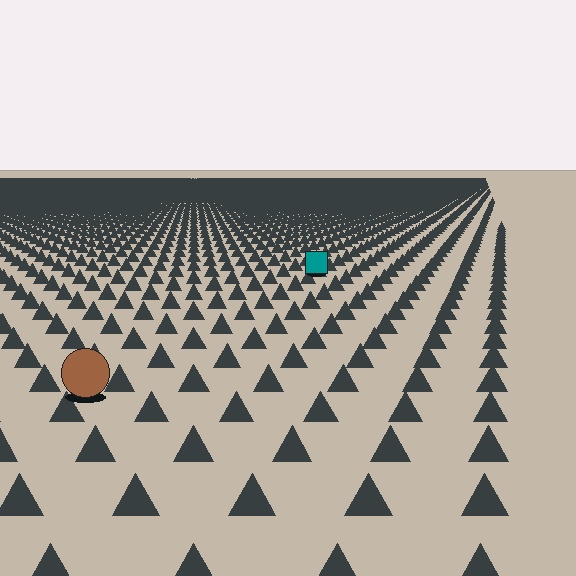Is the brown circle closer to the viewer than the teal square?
Yes. The brown circle is closer — you can tell from the texture gradient: the ground texture is coarser near it.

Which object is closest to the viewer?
The brown circle is closest. The texture marks near it are larger and more spread out.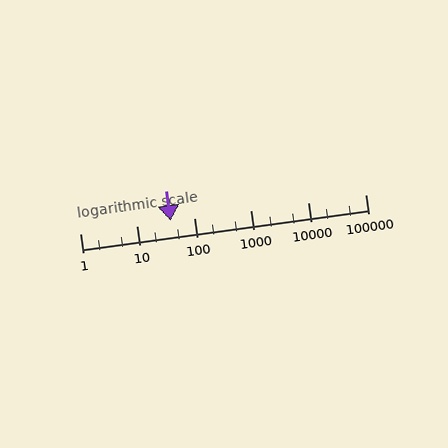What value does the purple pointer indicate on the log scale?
The pointer indicates approximately 39.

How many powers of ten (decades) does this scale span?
The scale spans 5 decades, from 1 to 100000.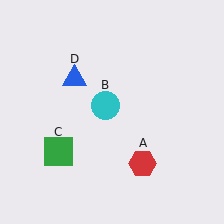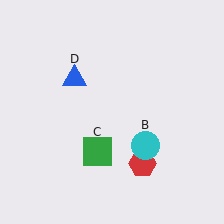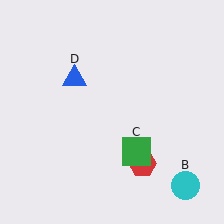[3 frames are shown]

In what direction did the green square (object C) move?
The green square (object C) moved right.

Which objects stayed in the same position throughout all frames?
Red hexagon (object A) and blue triangle (object D) remained stationary.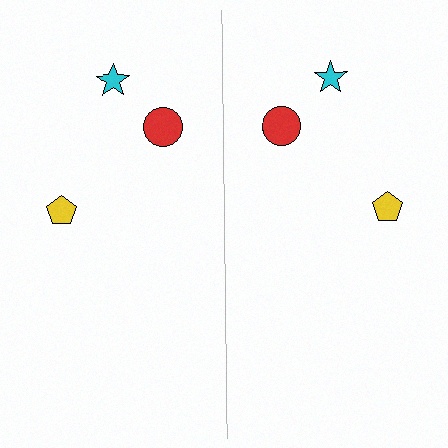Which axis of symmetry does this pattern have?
The pattern has a vertical axis of symmetry running through the center of the image.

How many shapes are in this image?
There are 6 shapes in this image.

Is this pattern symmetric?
Yes, this pattern has bilateral (reflection) symmetry.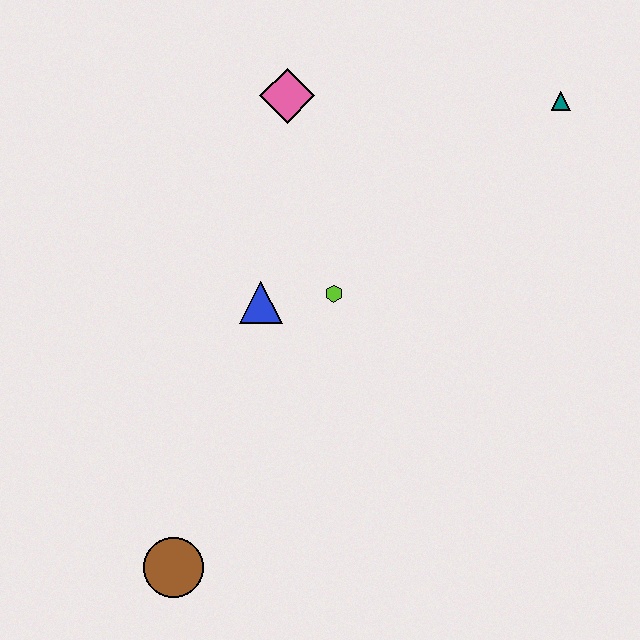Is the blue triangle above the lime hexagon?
No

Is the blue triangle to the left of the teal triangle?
Yes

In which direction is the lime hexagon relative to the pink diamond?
The lime hexagon is below the pink diamond.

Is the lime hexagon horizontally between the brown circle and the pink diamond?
No